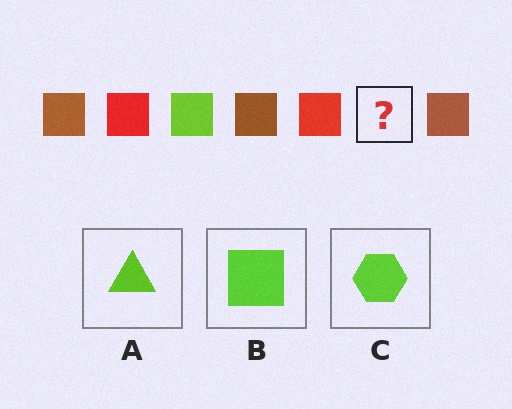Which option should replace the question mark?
Option B.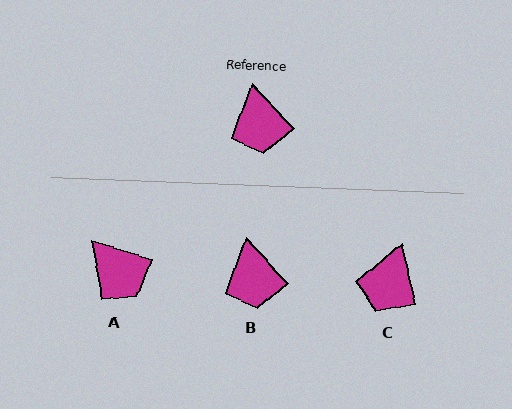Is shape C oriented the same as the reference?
No, it is off by about 30 degrees.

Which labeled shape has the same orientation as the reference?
B.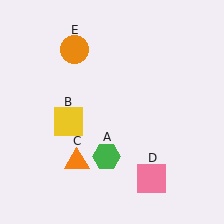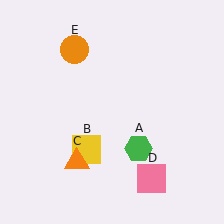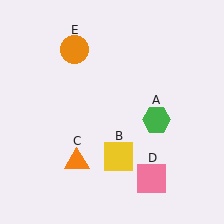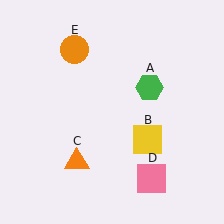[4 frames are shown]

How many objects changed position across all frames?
2 objects changed position: green hexagon (object A), yellow square (object B).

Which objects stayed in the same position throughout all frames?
Orange triangle (object C) and pink square (object D) and orange circle (object E) remained stationary.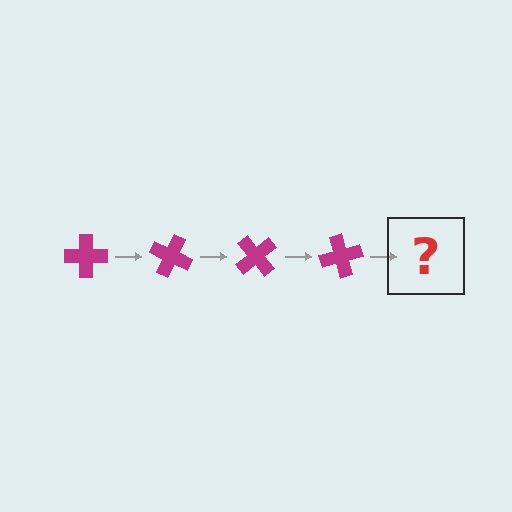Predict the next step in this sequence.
The next step is a magenta cross rotated 100 degrees.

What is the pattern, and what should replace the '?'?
The pattern is that the cross rotates 25 degrees each step. The '?' should be a magenta cross rotated 100 degrees.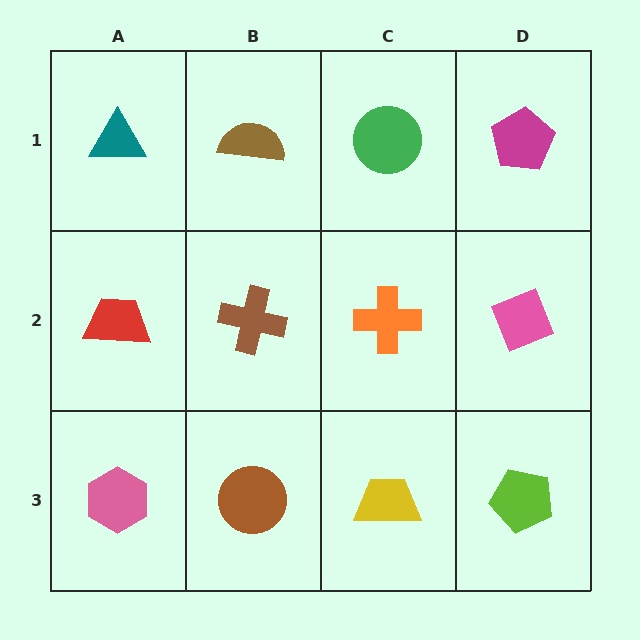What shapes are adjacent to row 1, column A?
A red trapezoid (row 2, column A), a brown semicircle (row 1, column B).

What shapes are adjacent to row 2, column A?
A teal triangle (row 1, column A), a pink hexagon (row 3, column A), a brown cross (row 2, column B).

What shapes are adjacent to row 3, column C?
An orange cross (row 2, column C), a brown circle (row 3, column B), a lime pentagon (row 3, column D).